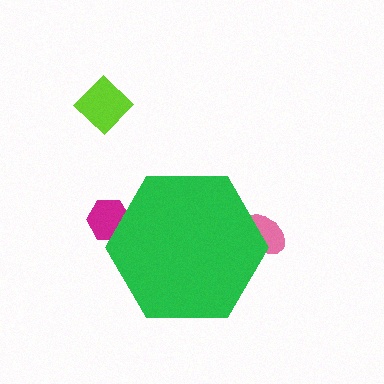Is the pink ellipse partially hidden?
Yes, the pink ellipse is partially hidden behind the green hexagon.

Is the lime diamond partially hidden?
No, the lime diamond is fully visible.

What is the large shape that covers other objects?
A green hexagon.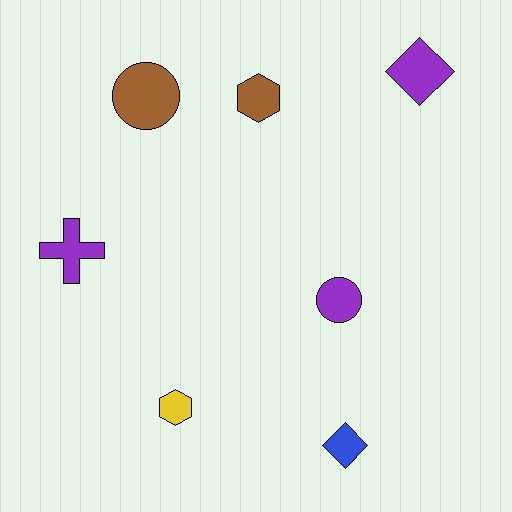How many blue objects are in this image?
There is 1 blue object.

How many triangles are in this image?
There are no triangles.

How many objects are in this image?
There are 7 objects.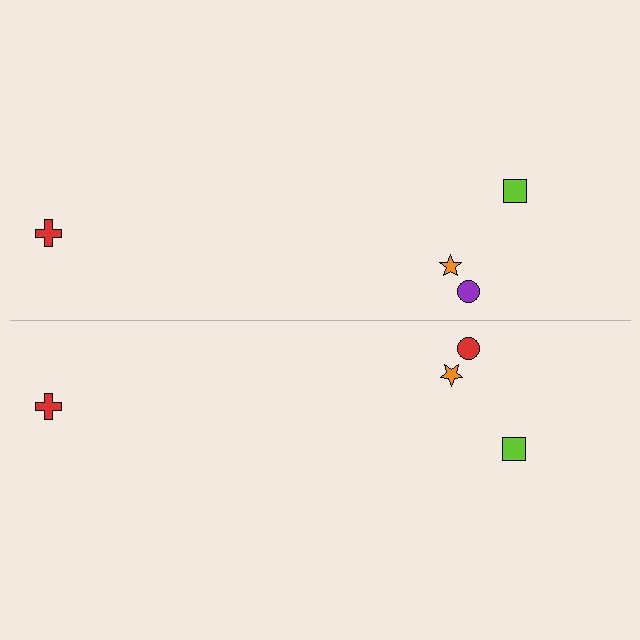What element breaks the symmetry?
The red circle on the bottom side breaks the symmetry — its mirror counterpart is purple.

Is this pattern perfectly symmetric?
No, the pattern is not perfectly symmetric. The red circle on the bottom side breaks the symmetry — its mirror counterpart is purple.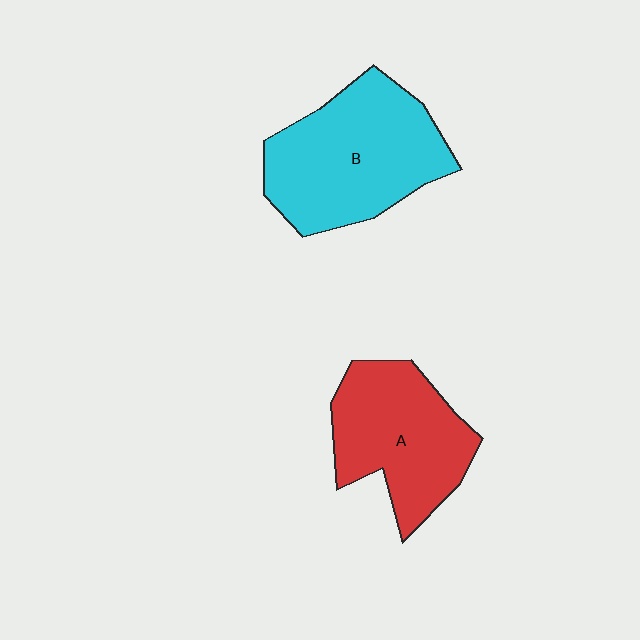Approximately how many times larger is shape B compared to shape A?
Approximately 1.2 times.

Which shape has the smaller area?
Shape A (red).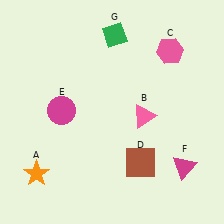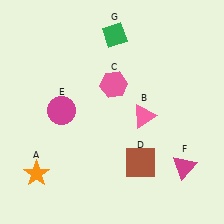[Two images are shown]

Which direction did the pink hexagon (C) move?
The pink hexagon (C) moved left.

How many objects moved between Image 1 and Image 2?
1 object moved between the two images.